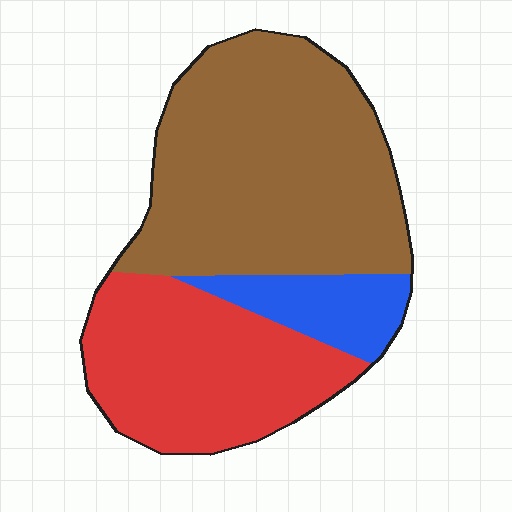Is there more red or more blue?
Red.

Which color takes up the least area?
Blue, at roughly 10%.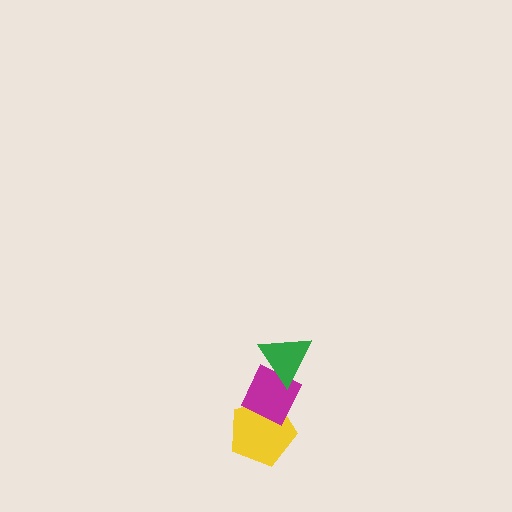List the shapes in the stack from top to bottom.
From top to bottom: the green triangle, the magenta diamond, the yellow pentagon.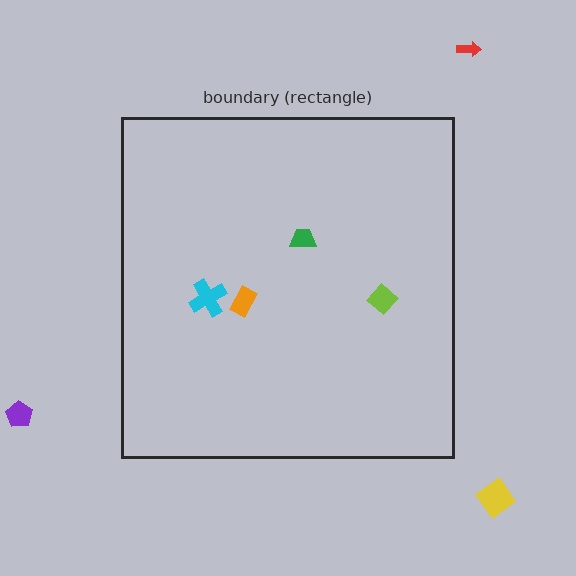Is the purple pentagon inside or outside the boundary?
Outside.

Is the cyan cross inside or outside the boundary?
Inside.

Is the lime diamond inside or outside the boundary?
Inside.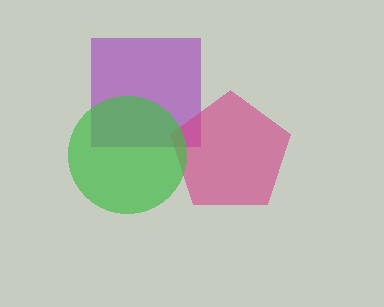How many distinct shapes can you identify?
There are 3 distinct shapes: a purple square, a magenta pentagon, a green circle.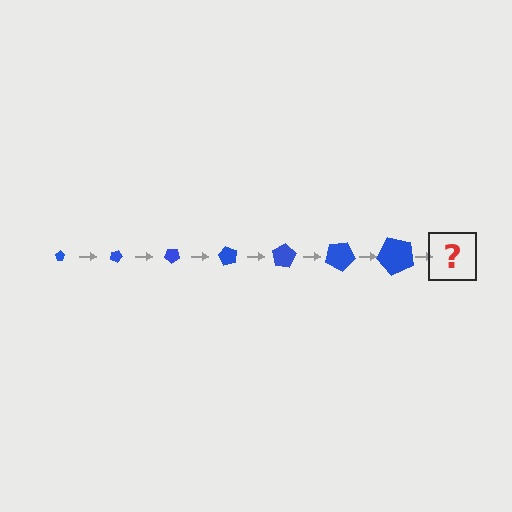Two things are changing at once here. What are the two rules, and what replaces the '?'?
The two rules are that the pentagon grows larger each step and it rotates 20 degrees each step. The '?' should be a pentagon, larger than the previous one and rotated 140 degrees from the start.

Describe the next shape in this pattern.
It should be a pentagon, larger than the previous one and rotated 140 degrees from the start.